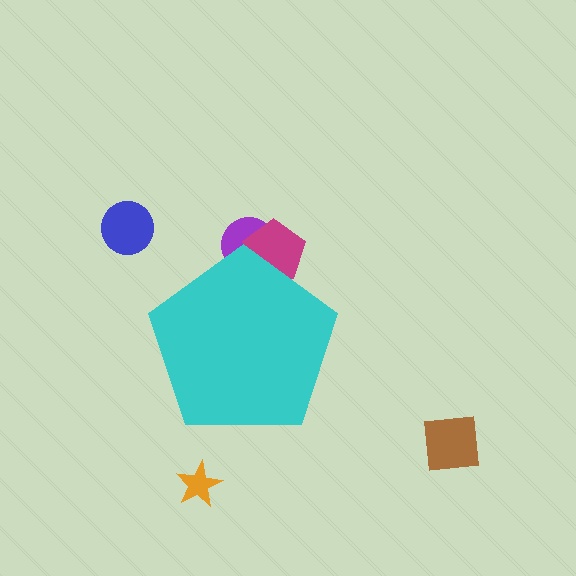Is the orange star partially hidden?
No, the orange star is fully visible.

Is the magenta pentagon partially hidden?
Yes, the magenta pentagon is partially hidden behind the cyan pentagon.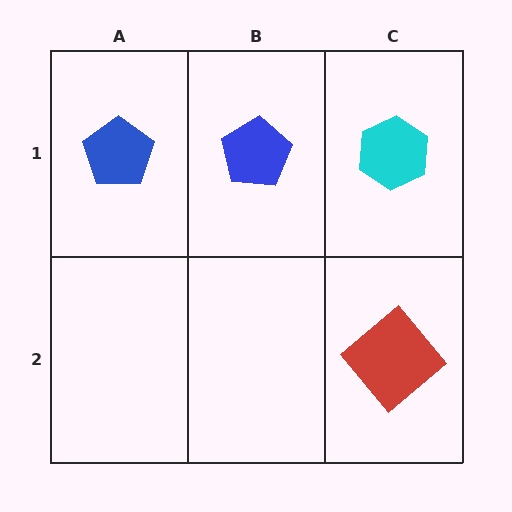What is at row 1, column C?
A cyan hexagon.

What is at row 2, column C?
A red diamond.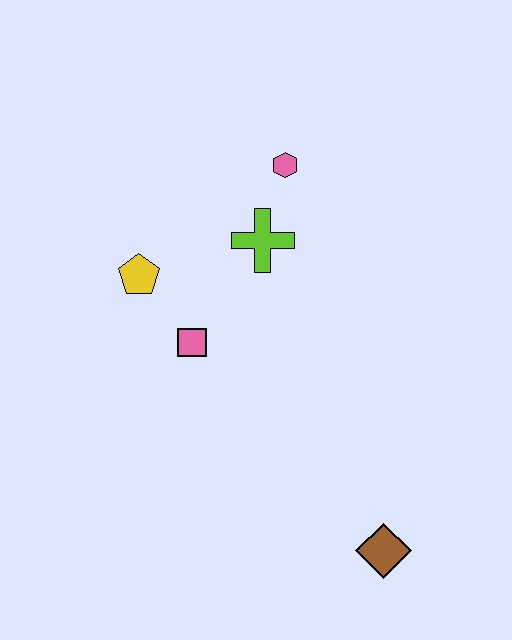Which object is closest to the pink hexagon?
The lime cross is closest to the pink hexagon.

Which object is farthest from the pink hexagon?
The brown diamond is farthest from the pink hexagon.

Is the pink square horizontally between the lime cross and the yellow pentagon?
Yes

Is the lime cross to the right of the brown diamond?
No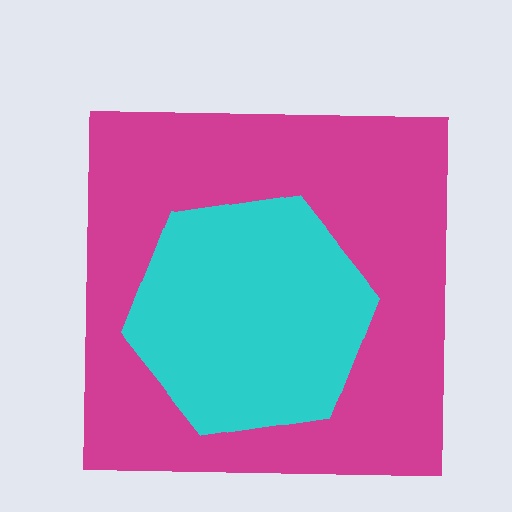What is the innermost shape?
The cyan hexagon.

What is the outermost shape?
The magenta square.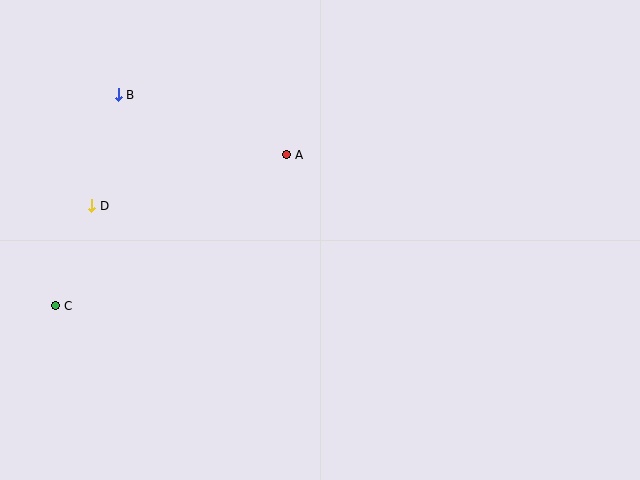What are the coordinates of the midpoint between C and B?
The midpoint between C and B is at (87, 200).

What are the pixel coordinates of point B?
Point B is at (118, 95).